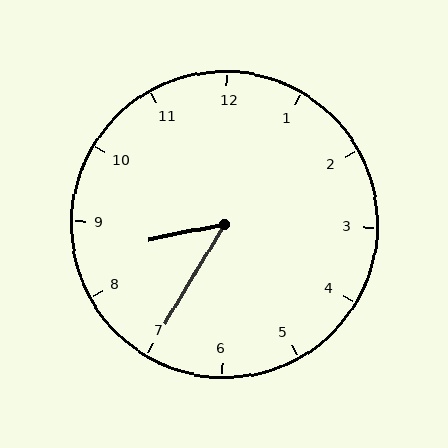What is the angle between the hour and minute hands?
Approximately 48 degrees.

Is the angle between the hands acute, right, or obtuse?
It is acute.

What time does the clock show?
8:35.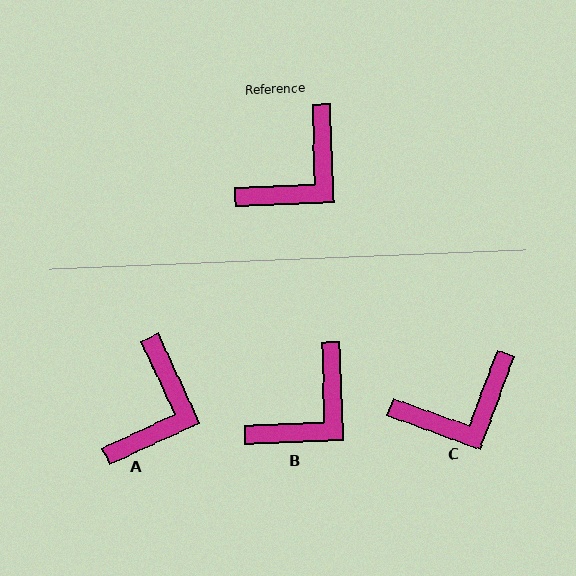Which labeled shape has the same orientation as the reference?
B.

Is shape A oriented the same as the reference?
No, it is off by about 23 degrees.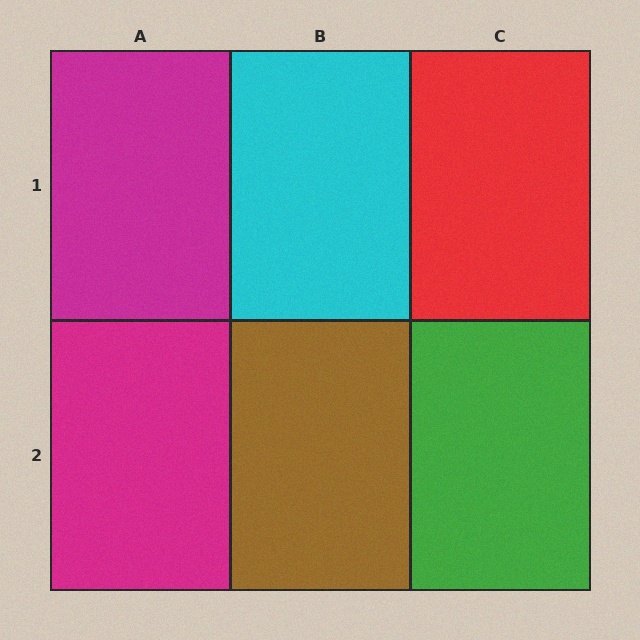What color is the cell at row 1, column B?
Cyan.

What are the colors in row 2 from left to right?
Magenta, brown, green.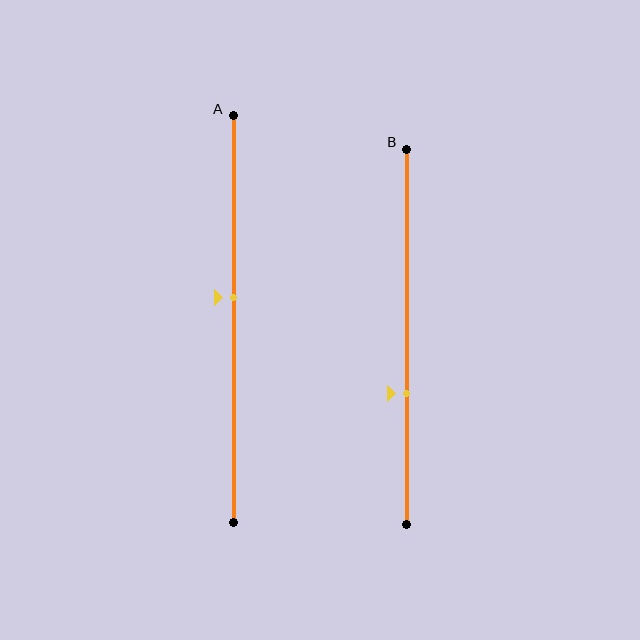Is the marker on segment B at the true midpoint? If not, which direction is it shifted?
No, the marker on segment B is shifted downward by about 15% of the segment length.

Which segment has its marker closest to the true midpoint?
Segment A has its marker closest to the true midpoint.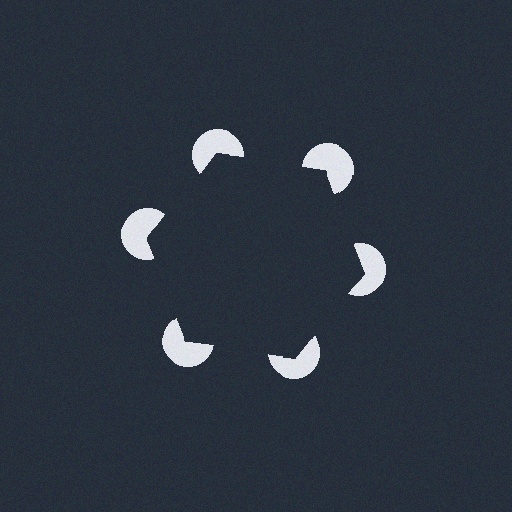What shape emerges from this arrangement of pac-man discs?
An illusory hexagon — its edges are inferred from the aligned wedge cuts in the pac-man discs, not physically drawn.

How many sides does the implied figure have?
6 sides.